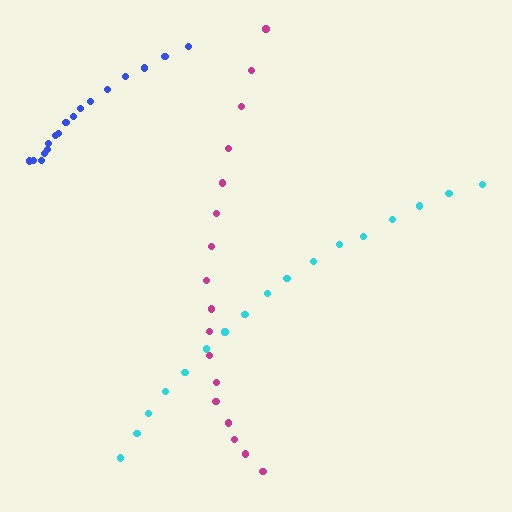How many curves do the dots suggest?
There are 3 distinct paths.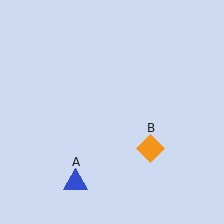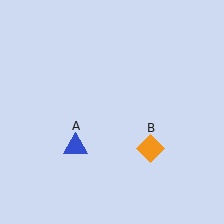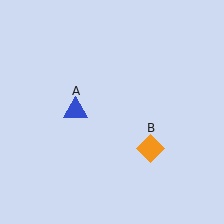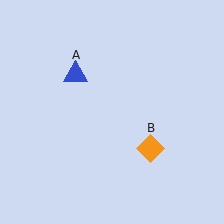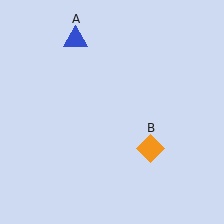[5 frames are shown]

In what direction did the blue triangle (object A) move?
The blue triangle (object A) moved up.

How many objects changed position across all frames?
1 object changed position: blue triangle (object A).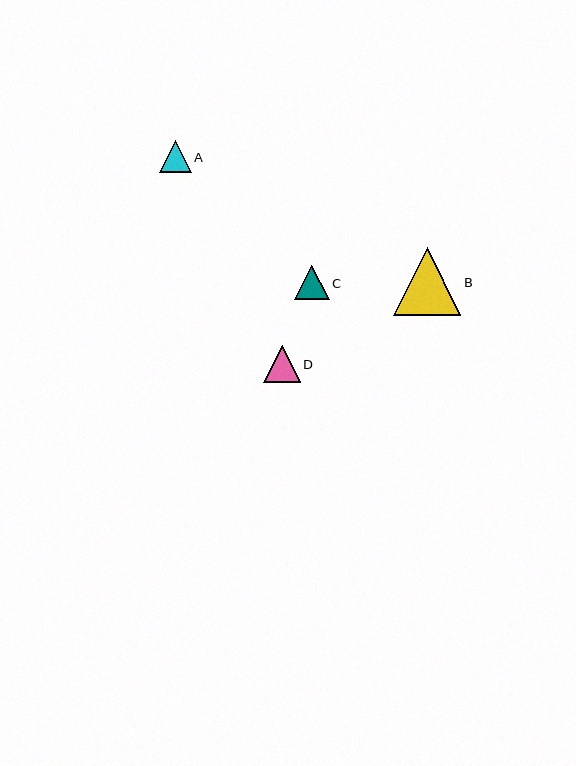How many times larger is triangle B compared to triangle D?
Triangle B is approximately 1.8 times the size of triangle D.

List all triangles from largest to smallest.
From largest to smallest: B, D, C, A.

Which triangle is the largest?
Triangle B is the largest with a size of approximately 67 pixels.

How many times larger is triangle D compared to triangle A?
Triangle D is approximately 1.2 times the size of triangle A.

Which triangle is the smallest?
Triangle A is the smallest with a size of approximately 31 pixels.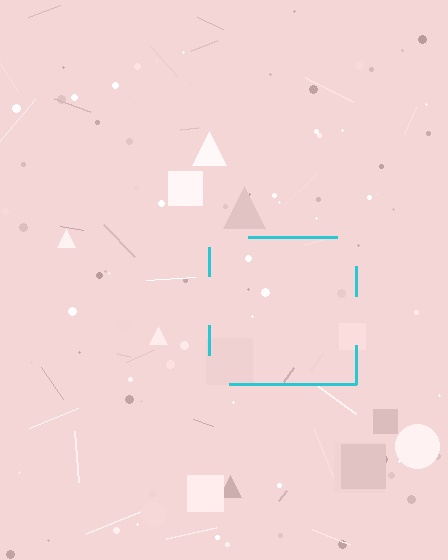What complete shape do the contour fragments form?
The contour fragments form a square.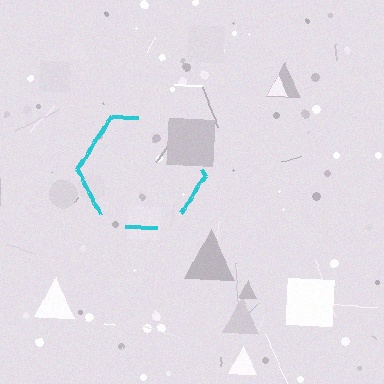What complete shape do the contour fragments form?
The contour fragments form a hexagon.